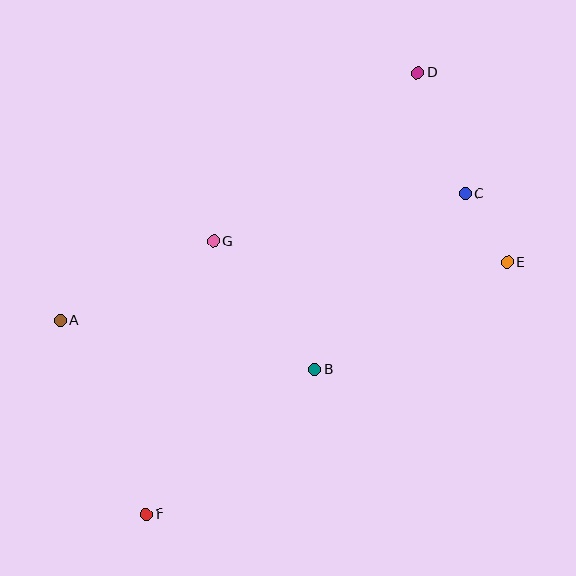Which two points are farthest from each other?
Points D and F are farthest from each other.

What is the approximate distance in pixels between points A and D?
The distance between A and D is approximately 435 pixels.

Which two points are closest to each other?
Points C and E are closest to each other.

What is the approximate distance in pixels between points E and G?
The distance between E and G is approximately 294 pixels.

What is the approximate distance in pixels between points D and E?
The distance between D and E is approximately 210 pixels.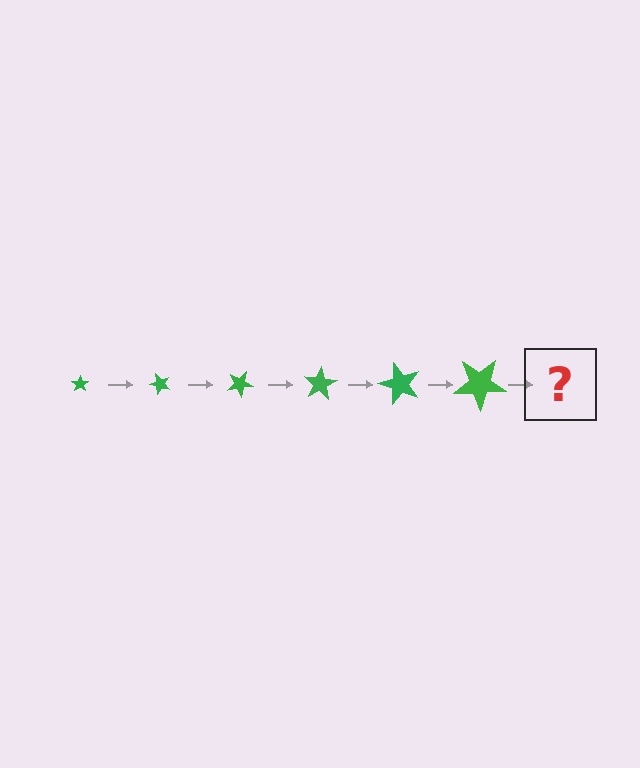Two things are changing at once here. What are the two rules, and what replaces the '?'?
The two rules are that the star grows larger each step and it rotates 50 degrees each step. The '?' should be a star, larger than the previous one and rotated 300 degrees from the start.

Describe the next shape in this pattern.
It should be a star, larger than the previous one and rotated 300 degrees from the start.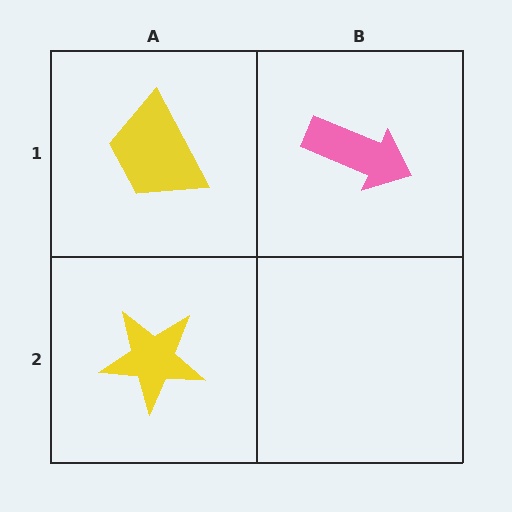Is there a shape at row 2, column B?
No, that cell is empty.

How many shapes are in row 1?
2 shapes.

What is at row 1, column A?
A yellow trapezoid.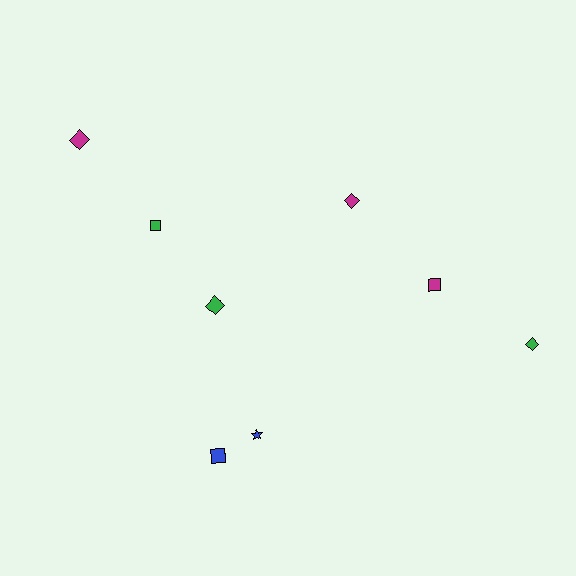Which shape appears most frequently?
Diamond, with 4 objects.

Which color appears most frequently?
Green, with 3 objects.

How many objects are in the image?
There are 8 objects.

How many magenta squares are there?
There is 1 magenta square.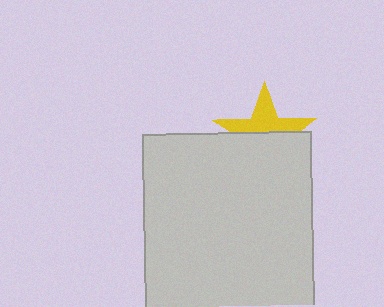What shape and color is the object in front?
The object in front is a light gray rectangle.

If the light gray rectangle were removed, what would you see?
You would see the complete yellow star.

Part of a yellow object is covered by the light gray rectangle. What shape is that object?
It is a star.